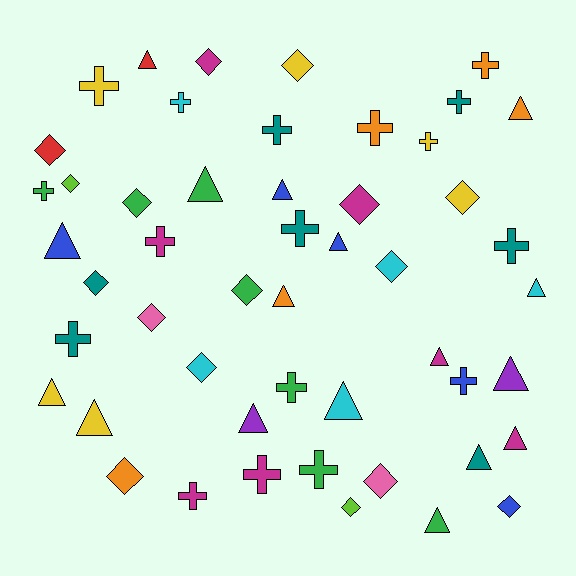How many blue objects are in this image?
There are 5 blue objects.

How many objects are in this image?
There are 50 objects.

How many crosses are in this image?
There are 17 crosses.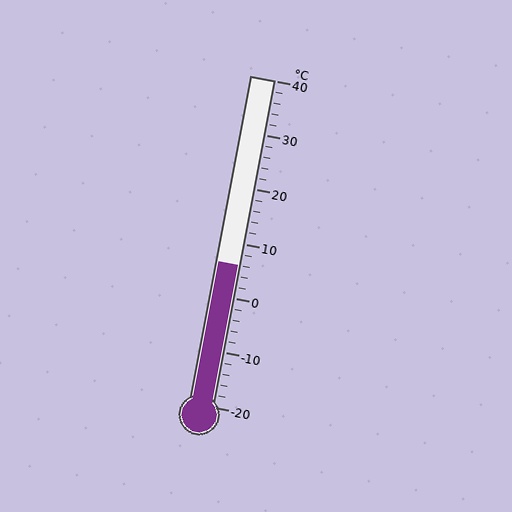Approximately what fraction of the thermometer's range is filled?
The thermometer is filled to approximately 45% of its range.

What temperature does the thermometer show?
The thermometer shows approximately 6°C.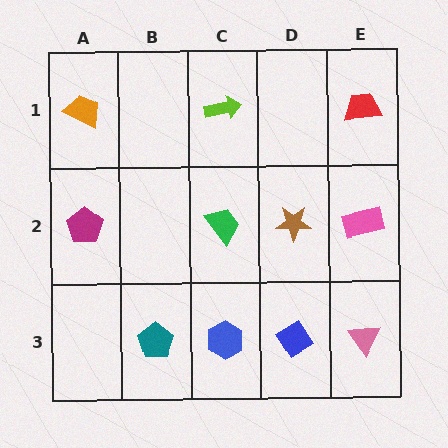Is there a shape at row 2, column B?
No, that cell is empty.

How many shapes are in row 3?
4 shapes.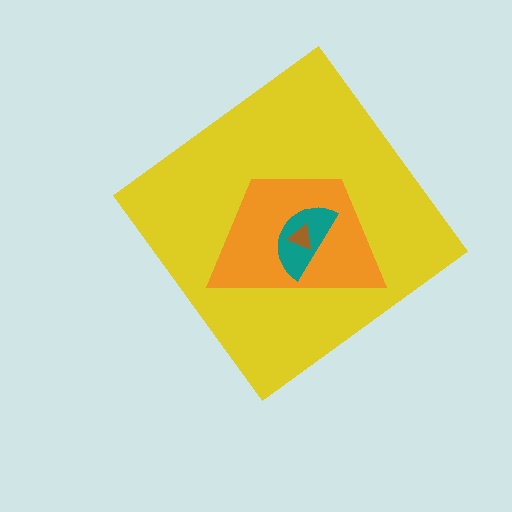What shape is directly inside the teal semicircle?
The brown triangle.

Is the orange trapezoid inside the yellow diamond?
Yes.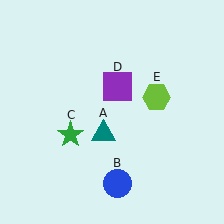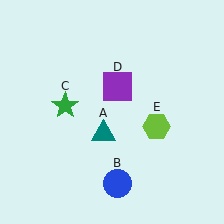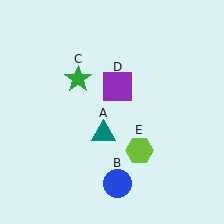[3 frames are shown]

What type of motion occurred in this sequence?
The green star (object C), lime hexagon (object E) rotated clockwise around the center of the scene.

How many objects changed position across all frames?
2 objects changed position: green star (object C), lime hexagon (object E).